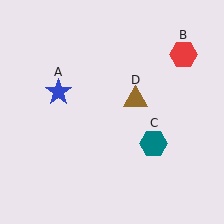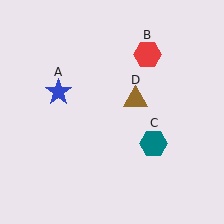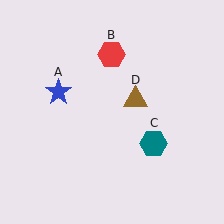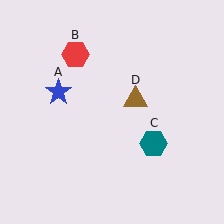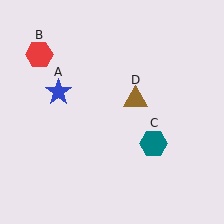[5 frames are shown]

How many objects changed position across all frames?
1 object changed position: red hexagon (object B).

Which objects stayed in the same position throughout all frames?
Blue star (object A) and teal hexagon (object C) and brown triangle (object D) remained stationary.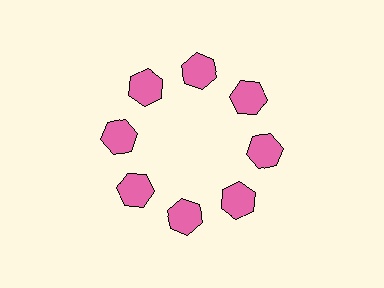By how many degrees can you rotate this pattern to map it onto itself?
The pattern maps onto itself every 45 degrees of rotation.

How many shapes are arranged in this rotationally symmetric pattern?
There are 8 shapes, arranged in 8 groups of 1.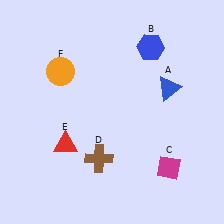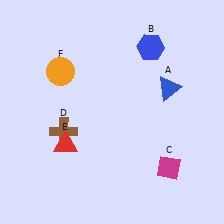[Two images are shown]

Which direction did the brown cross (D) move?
The brown cross (D) moved left.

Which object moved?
The brown cross (D) moved left.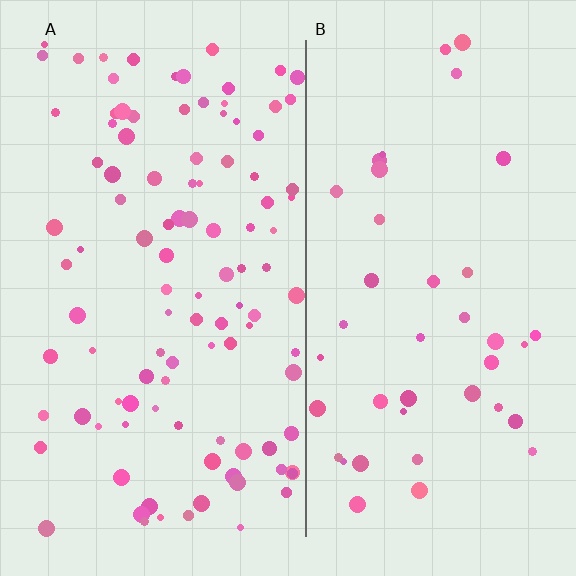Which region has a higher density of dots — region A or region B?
A (the left).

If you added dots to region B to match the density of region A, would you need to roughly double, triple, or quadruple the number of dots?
Approximately triple.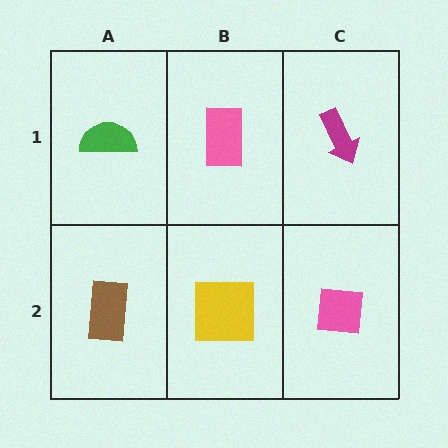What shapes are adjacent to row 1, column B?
A yellow square (row 2, column B), a green semicircle (row 1, column A), a magenta arrow (row 1, column C).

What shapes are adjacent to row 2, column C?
A magenta arrow (row 1, column C), a yellow square (row 2, column B).